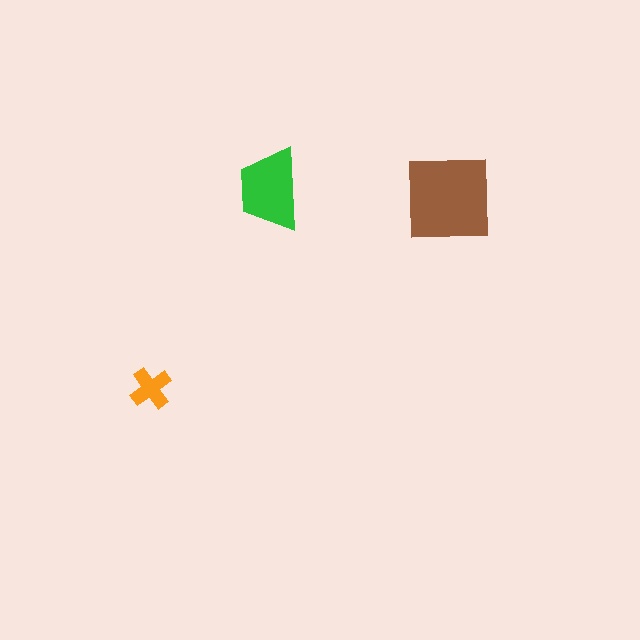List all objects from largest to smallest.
The brown square, the green trapezoid, the orange cross.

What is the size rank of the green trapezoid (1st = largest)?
2nd.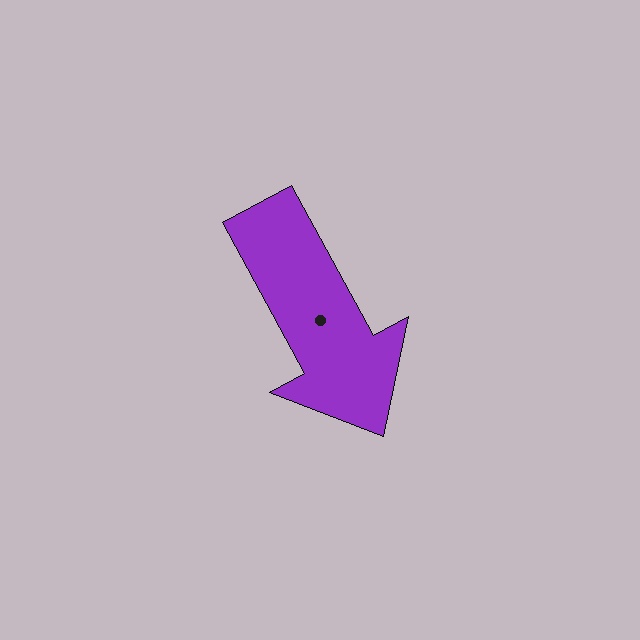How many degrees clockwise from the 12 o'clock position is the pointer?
Approximately 151 degrees.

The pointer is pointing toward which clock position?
Roughly 5 o'clock.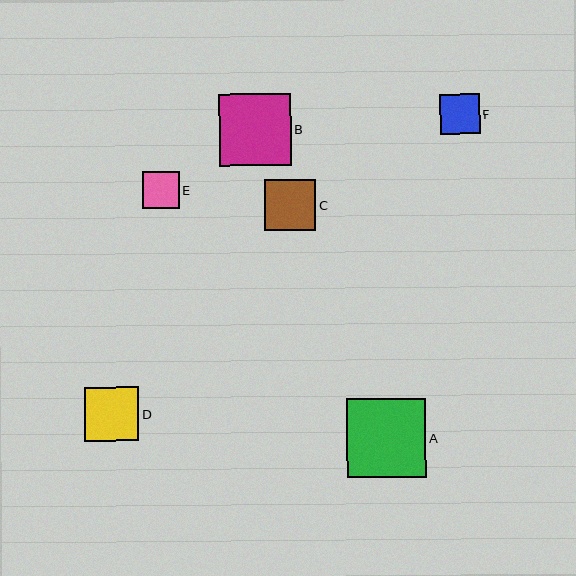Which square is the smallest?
Square E is the smallest with a size of approximately 37 pixels.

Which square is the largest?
Square A is the largest with a size of approximately 79 pixels.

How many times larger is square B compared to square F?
Square B is approximately 1.8 times the size of square F.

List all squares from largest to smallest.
From largest to smallest: A, B, D, C, F, E.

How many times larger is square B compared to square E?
Square B is approximately 1.9 times the size of square E.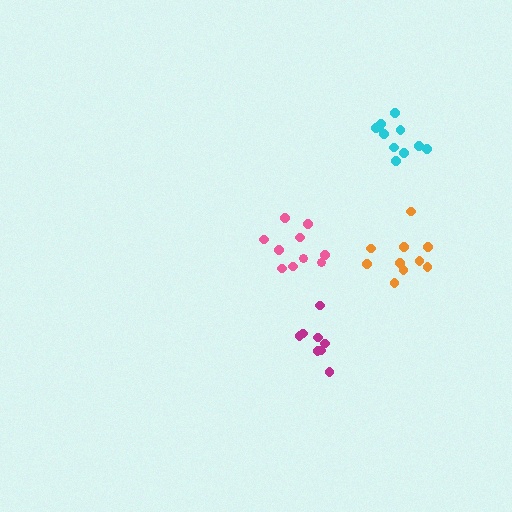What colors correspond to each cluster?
The clusters are colored: pink, orange, magenta, cyan.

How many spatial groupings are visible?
There are 4 spatial groupings.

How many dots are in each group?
Group 1: 10 dots, Group 2: 10 dots, Group 3: 8 dots, Group 4: 11 dots (39 total).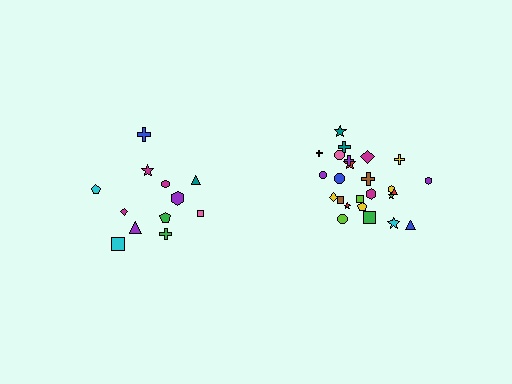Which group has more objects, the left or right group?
The right group.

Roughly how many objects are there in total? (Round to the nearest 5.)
Roughly 35 objects in total.